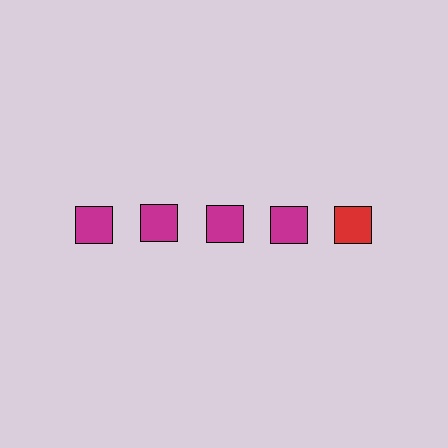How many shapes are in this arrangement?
There are 5 shapes arranged in a grid pattern.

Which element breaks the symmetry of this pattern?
The red square in the top row, rightmost column breaks the symmetry. All other shapes are magenta squares.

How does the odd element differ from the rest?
It has a different color: red instead of magenta.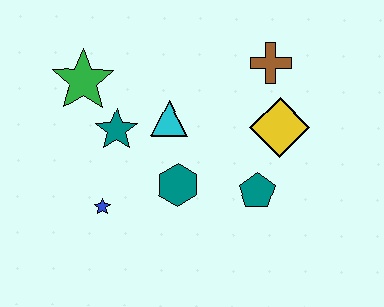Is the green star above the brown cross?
No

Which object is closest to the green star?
The teal star is closest to the green star.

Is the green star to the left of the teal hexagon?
Yes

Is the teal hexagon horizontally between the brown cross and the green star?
Yes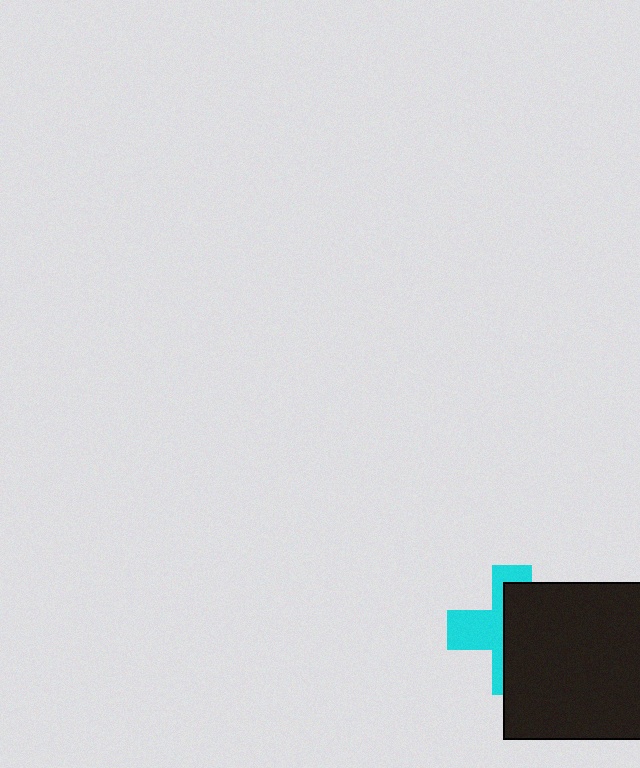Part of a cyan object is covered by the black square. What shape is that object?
It is a cross.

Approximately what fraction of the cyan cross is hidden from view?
Roughly 57% of the cyan cross is hidden behind the black square.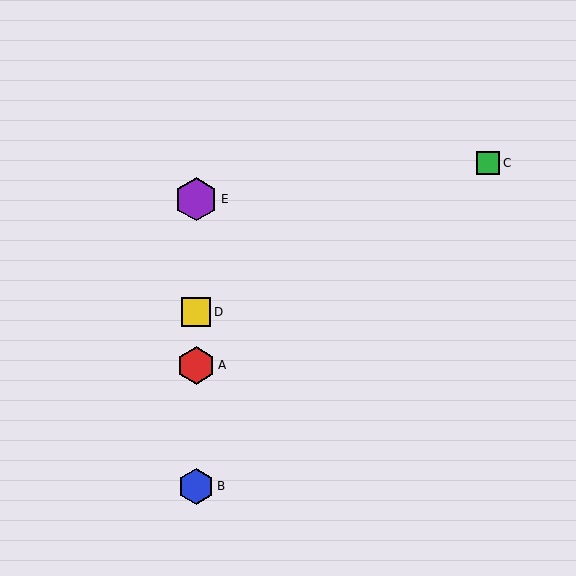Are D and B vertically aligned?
Yes, both are at x≈196.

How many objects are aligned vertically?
4 objects (A, B, D, E) are aligned vertically.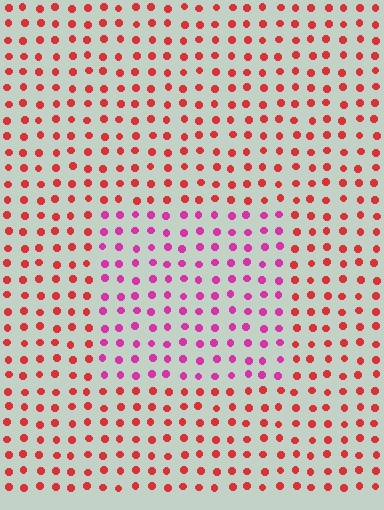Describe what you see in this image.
The image is filled with small red elements in a uniform arrangement. A rectangle-shaped region is visible where the elements are tinted to a slightly different hue, forming a subtle color boundary.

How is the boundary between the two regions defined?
The boundary is defined purely by a slight shift in hue (about 41 degrees). Spacing, size, and orientation are identical on both sides.